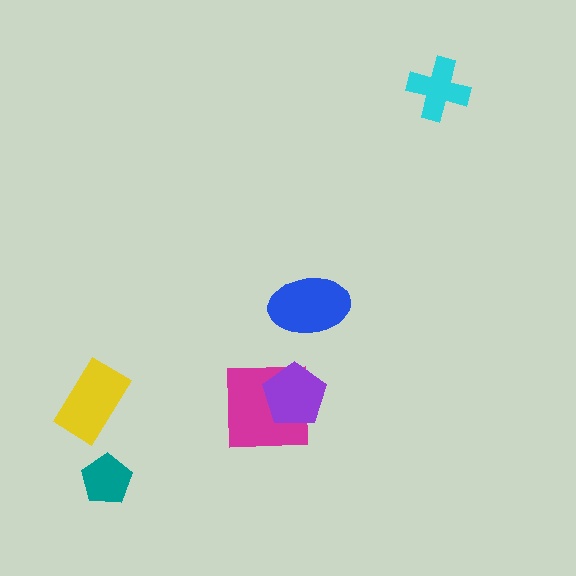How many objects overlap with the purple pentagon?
1 object overlaps with the purple pentagon.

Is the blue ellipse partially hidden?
No, no other shape covers it.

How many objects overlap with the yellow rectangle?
0 objects overlap with the yellow rectangle.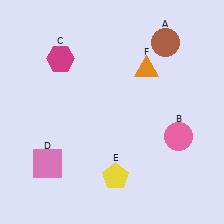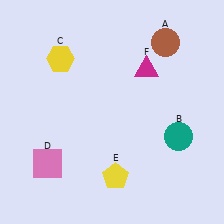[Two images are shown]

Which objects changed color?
B changed from pink to teal. C changed from magenta to yellow. F changed from orange to magenta.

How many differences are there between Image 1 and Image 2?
There are 3 differences between the two images.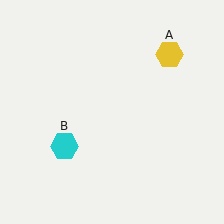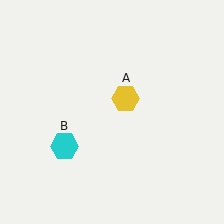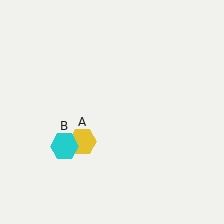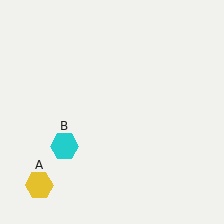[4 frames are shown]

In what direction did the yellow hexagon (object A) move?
The yellow hexagon (object A) moved down and to the left.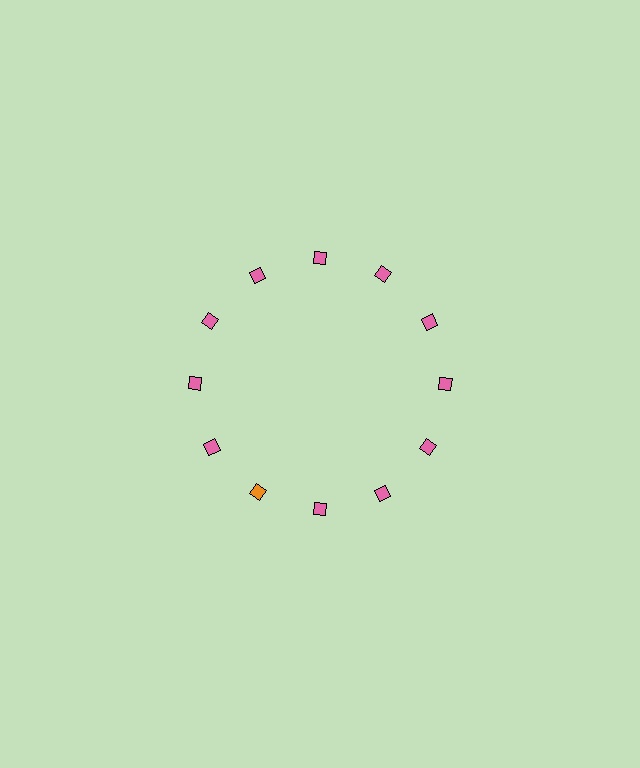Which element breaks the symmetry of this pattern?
The orange diamond at roughly the 7 o'clock position breaks the symmetry. All other shapes are pink diamonds.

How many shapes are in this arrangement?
There are 12 shapes arranged in a ring pattern.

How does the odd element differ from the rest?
It has a different color: orange instead of pink.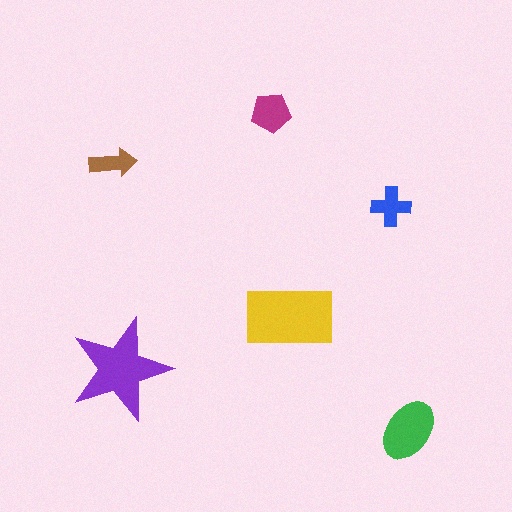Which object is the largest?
The yellow rectangle.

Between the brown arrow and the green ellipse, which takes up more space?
The green ellipse.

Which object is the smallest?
The brown arrow.